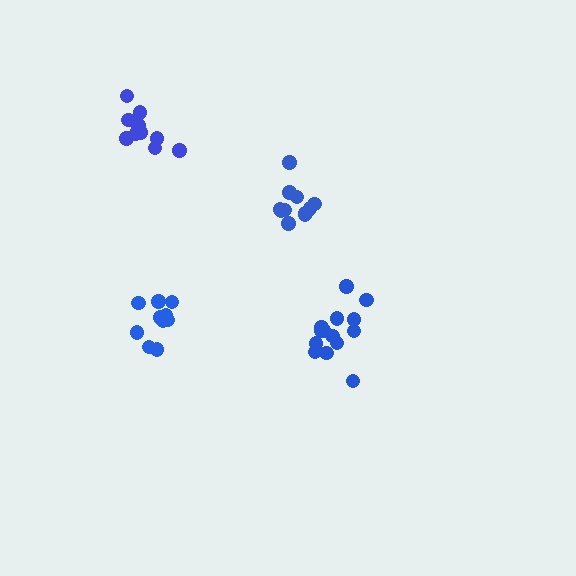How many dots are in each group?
Group 1: 14 dots, Group 2: 11 dots, Group 3: 10 dots, Group 4: 11 dots (46 total).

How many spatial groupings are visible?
There are 4 spatial groupings.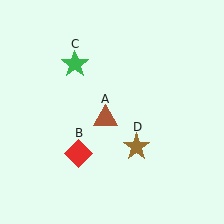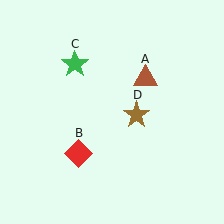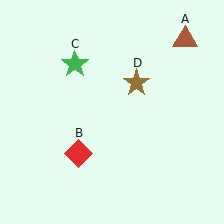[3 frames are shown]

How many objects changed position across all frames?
2 objects changed position: brown triangle (object A), brown star (object D).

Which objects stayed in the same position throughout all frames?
Red diamond (object B) and green star (object C) remained stationary.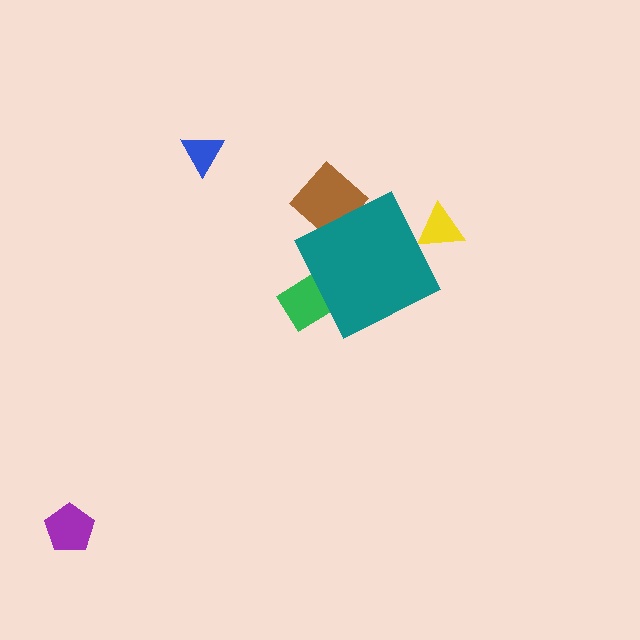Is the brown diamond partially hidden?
Yes, the brown diamond is partially hidden behind the teal diamond.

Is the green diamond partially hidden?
Yes, the green diamond is partially hidden behind the teal diamond.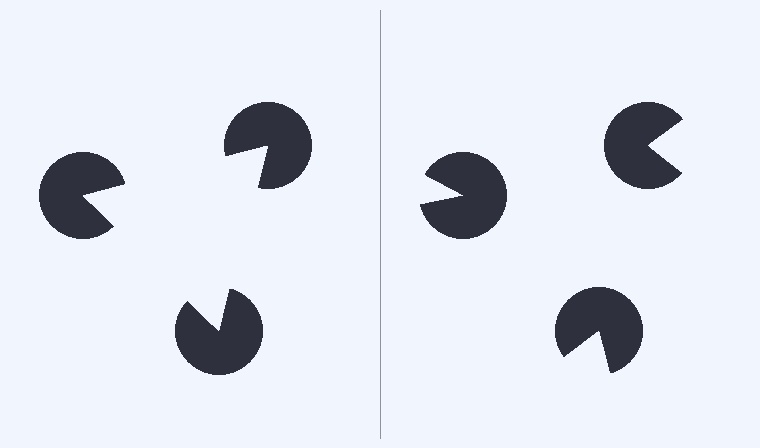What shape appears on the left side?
An illusory triangle.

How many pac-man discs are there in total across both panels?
6 — 3 on each side.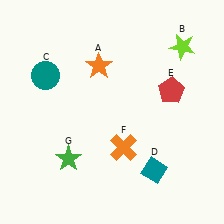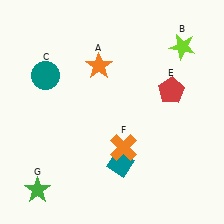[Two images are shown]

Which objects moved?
The objects that moved are: the teal diamond (D), the green star (G).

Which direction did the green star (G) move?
The green star (G) moved down.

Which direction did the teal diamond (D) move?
The teal diamond (D) moved left.